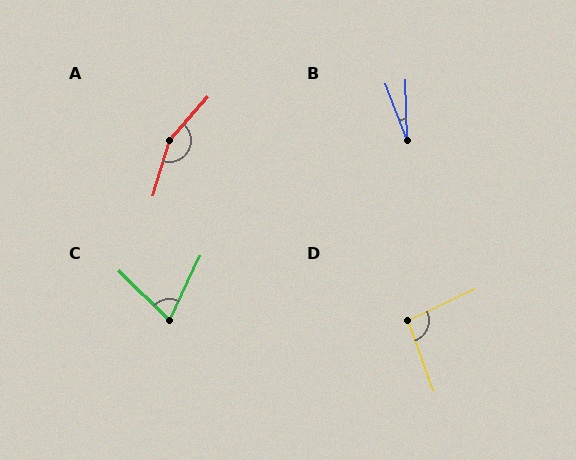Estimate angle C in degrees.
Approximately 71 degrees.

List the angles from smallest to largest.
B (19°), C (71°), D (96°), A (155°).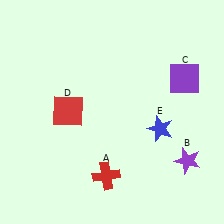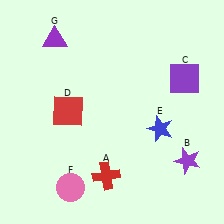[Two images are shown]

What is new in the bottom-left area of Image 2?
A pink circle (F) was added in the bottom-left area of Image 2.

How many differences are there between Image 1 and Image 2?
There are 2 differences between the two images.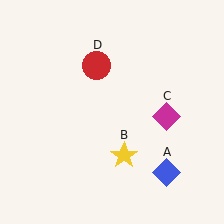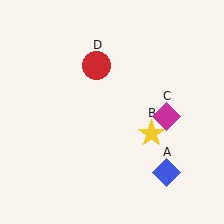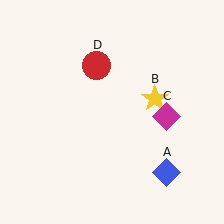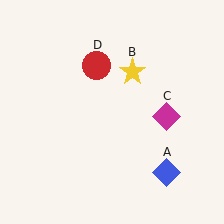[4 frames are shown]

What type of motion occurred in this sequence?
The yellow star (object B) rotated counterclockwise around the center of the scene.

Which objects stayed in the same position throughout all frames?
Blue diamond (object A) and magenta diamond (object C) and red circle (object D) remained stationary.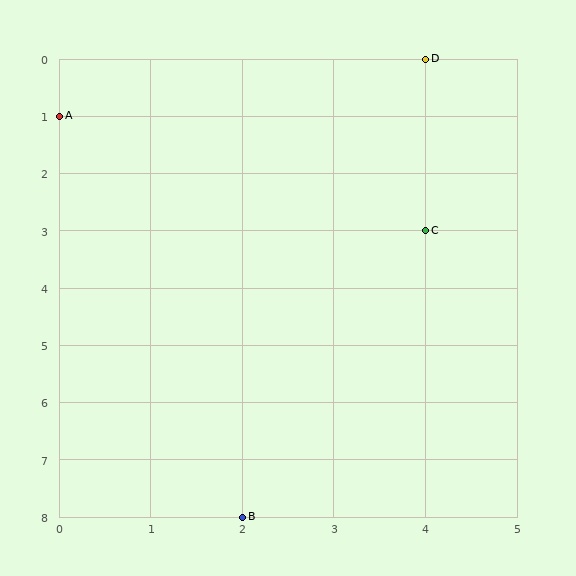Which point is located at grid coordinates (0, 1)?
Point A is at (0, 1).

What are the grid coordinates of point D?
Point D is at grid coordinates (4, 0).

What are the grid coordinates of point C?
Point C is at grid coordinates (4, 3).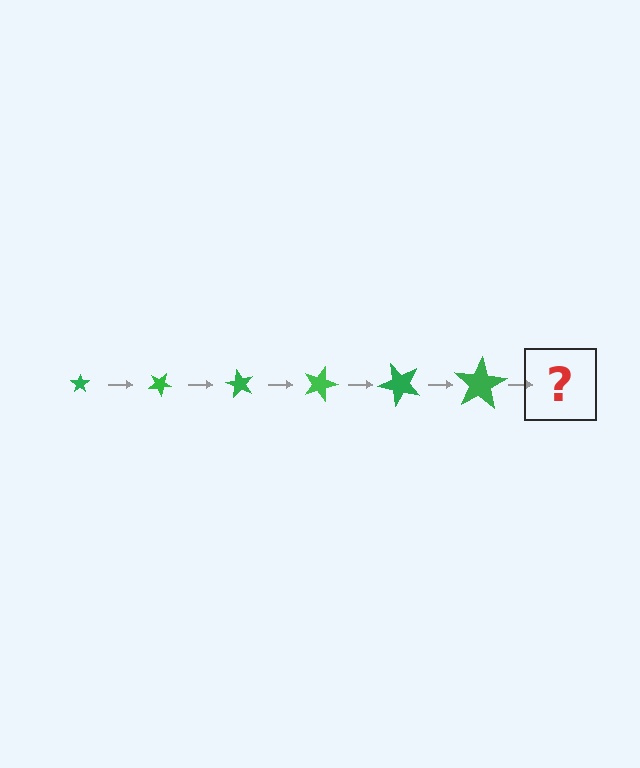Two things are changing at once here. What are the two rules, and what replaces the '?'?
The two rules are that the star grows larger each step and it rotates 30 degrees each step. The '?' should be a star, larger than the previous one and rotated 180 degrees from the start.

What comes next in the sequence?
The next element should be a star, larger than the previous one and rotated 180 degrees from the start.